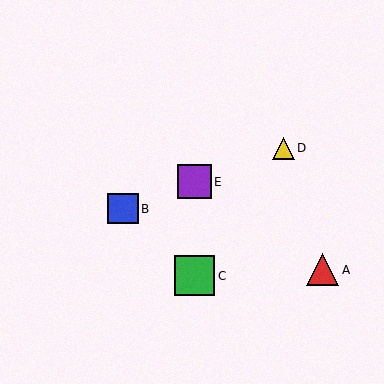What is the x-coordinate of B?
Object B is at x≈123.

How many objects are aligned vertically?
2 objects (C, E) are aligned vertically.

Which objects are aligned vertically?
Objects C, E are aligned vertically.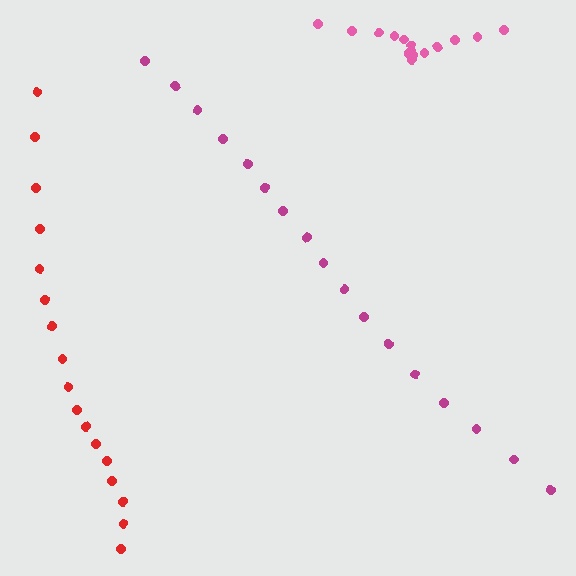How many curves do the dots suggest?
There are 3 distinct paths.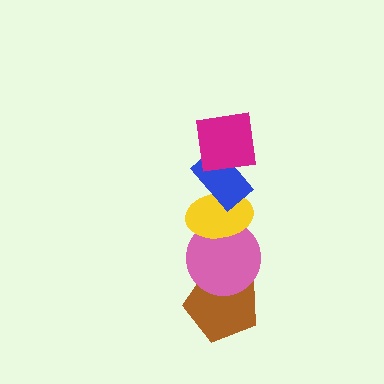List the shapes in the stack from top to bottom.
From top to bottom: the magenta square, the blue rectangle, the yellow ellipse, the pink circle, the brown pentagon.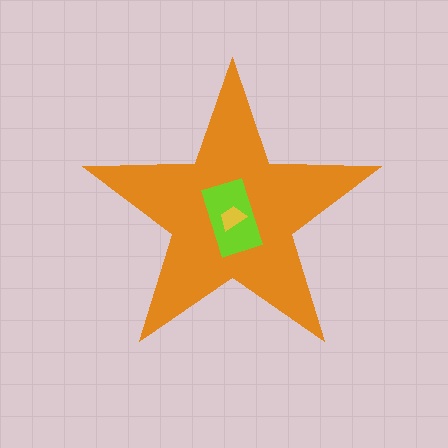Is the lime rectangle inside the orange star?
Yes.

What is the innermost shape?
The yellow trapezoid.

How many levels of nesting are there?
3.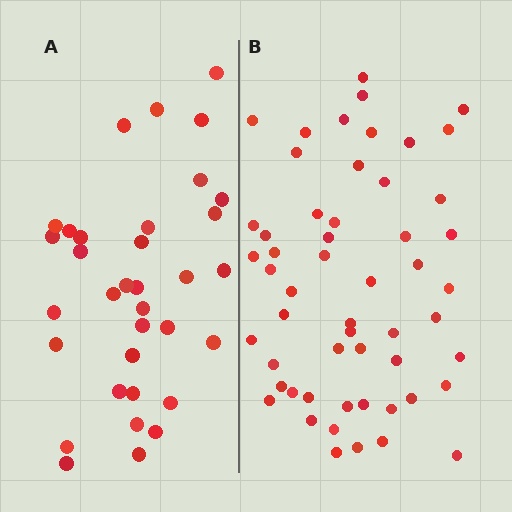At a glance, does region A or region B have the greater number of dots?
Region B (the right region) has more dots.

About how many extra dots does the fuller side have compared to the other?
Region B has approximately 20 more dots than region A.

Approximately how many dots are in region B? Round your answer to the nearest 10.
About 50 dots. (The exact count is 54, which rounds to 50.)